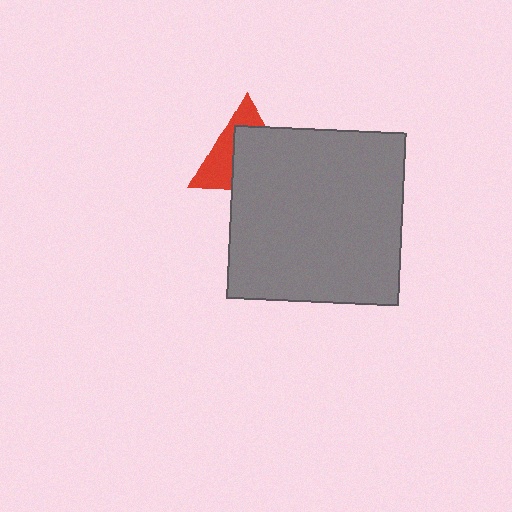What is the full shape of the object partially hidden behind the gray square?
The partially hidden object is a red triangle.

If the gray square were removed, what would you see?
You would see the complete red triangle.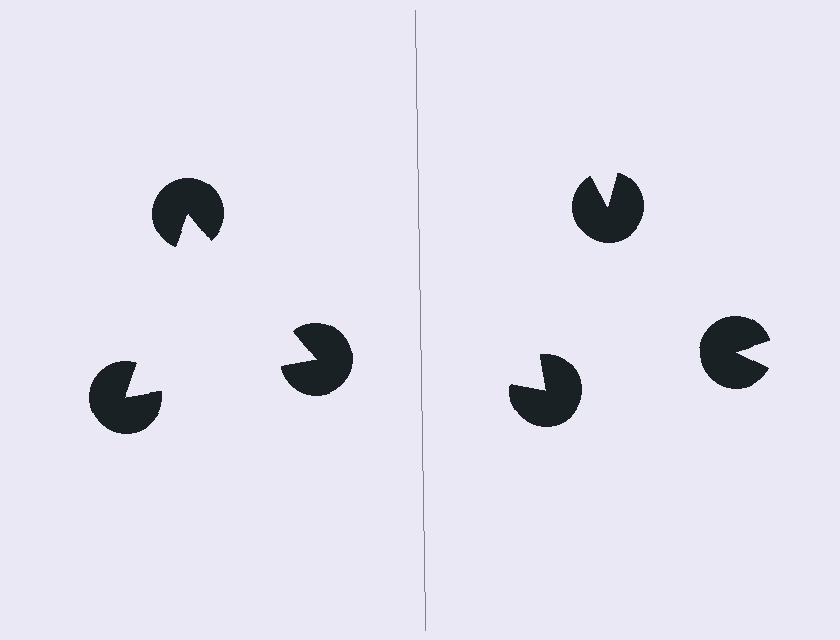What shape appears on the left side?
An illusory triangle.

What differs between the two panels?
The pac-man discs are positioned identically on both sides; only the wedge orientations differ. On the left they align to a triangle; on the right they are misaligned.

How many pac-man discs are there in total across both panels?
6 — 3 on each side.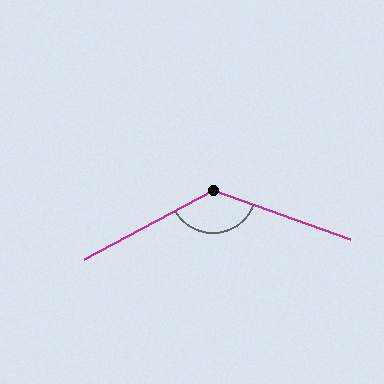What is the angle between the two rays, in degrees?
Approximately 132 degrees.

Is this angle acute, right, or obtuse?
It is obtuse.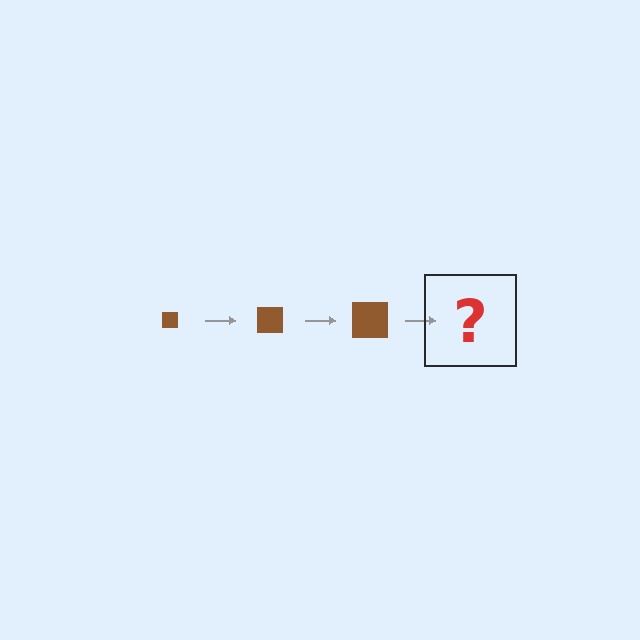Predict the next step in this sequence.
The next step is a brown square, larger than the previous one.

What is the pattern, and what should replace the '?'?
The pattern is that the square gets progressively larger each step. The '?' should be a brown square, larger than the previous one.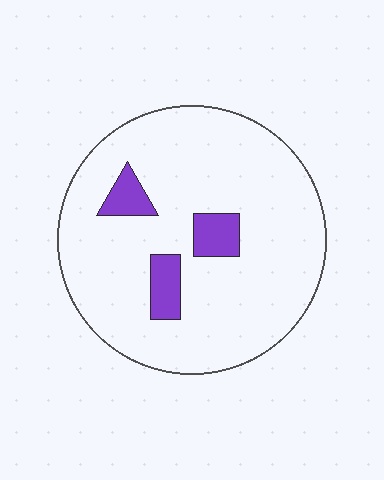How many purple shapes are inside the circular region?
3.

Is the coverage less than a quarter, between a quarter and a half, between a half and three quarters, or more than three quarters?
Less than a quarter.